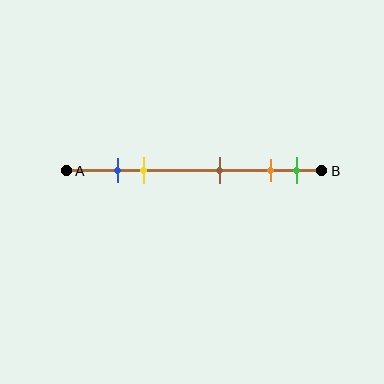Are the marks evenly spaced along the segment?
No, the marks are not evenly spaced.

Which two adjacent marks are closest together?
The blue and yellow marks are the closest adjacent pair.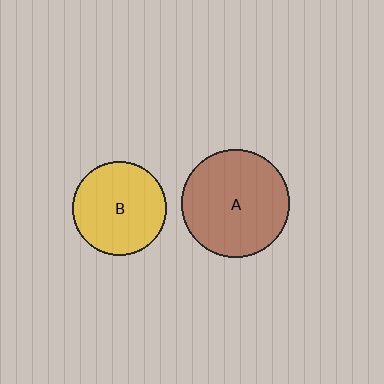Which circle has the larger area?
Circle A (brown).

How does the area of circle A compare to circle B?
Approximately 1.3 times.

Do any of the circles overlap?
No, none of the circles overlap.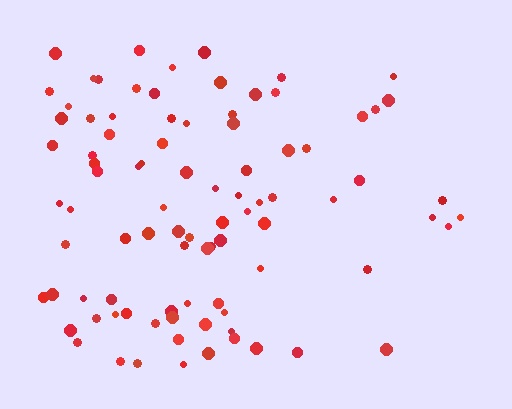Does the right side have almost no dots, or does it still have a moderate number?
Still a moderate number, just noticeably fewer than the left.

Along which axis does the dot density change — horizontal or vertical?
Horizontal.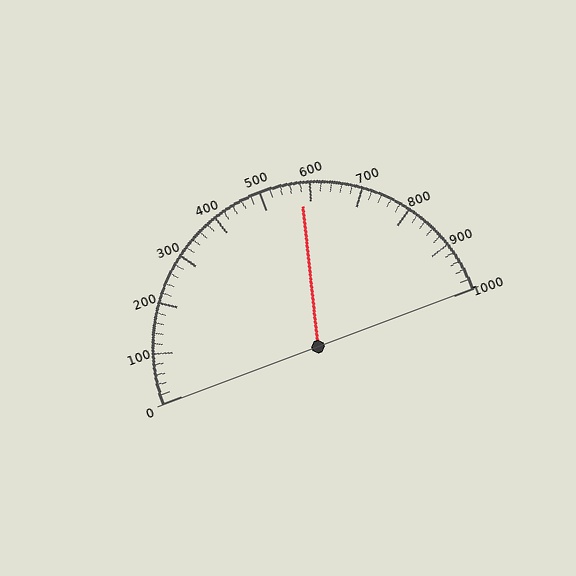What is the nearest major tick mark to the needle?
The nearest major tick mark is 600.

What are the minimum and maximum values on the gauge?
The gauge ranges from 0 to 1000.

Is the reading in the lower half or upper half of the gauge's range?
The reading is in the upper half of the range (0 to 1000).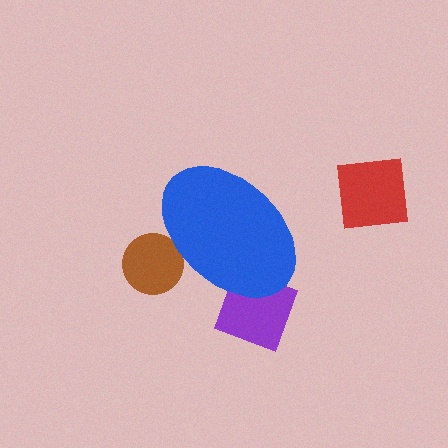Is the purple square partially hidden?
Yes, the purple square is partially hidden behind the blue ellipse.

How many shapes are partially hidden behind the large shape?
2 shapes are partially hidden.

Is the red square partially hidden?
No, the red square is fully visible.